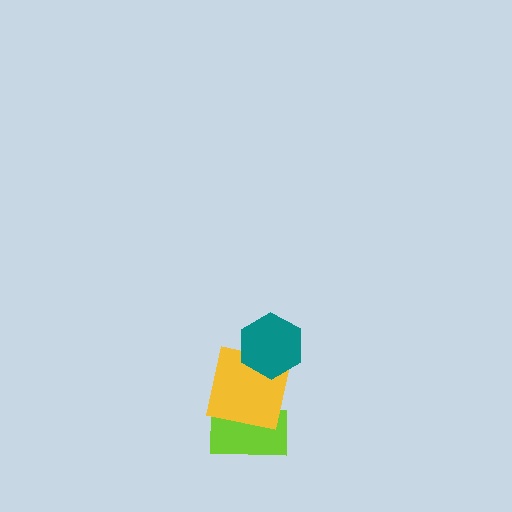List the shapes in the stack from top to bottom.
From top to bottom: the teal hexagon, the yellow square, the lime rectangle.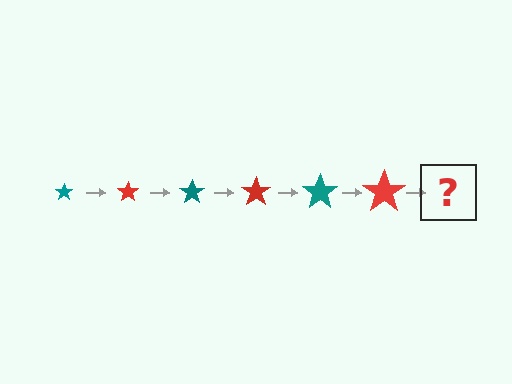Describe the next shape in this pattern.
It should be a teal star, larger than the previous one.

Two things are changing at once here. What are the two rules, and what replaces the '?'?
The two rules are that the star grows larger each step and the color cycles through teal and red. The '?' should be a teal star, larger than the previous one.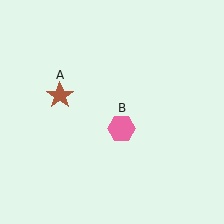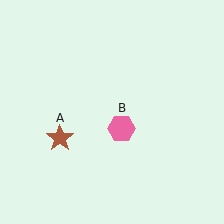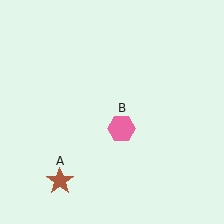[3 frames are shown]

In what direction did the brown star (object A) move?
The brown star (object A) moved down.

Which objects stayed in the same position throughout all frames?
Pink hexagon (object B) remained stationary.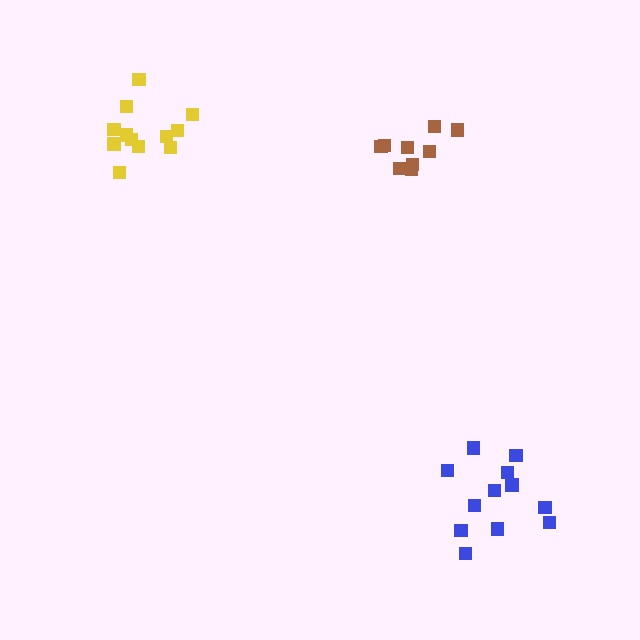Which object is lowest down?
The blue cluster is bottommost.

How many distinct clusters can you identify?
There are 3 distinct clusters.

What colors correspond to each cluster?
The clusters are colored: blue, brown, yellow.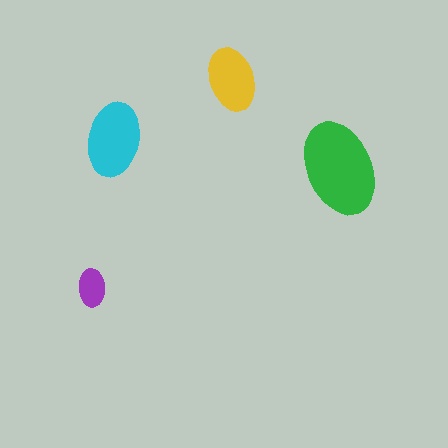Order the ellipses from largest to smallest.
the green one, the cyan one, the yellow one, the purple one.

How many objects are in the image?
There are 4 objects in the image.